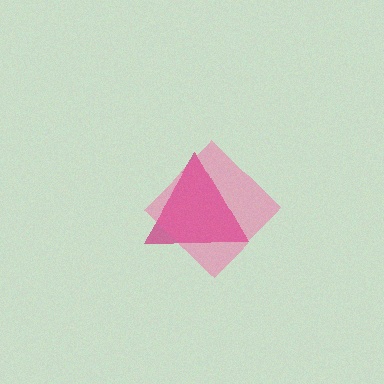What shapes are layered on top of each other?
The layered shapes are: a magenta triangle, a pink diamond.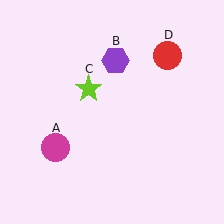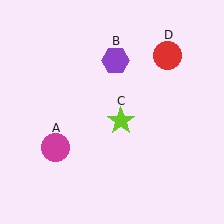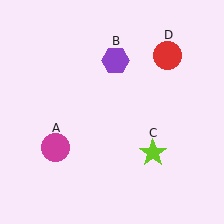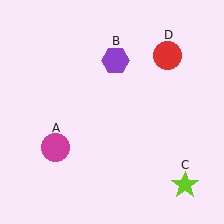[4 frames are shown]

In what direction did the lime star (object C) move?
The lime star (object C) moved down and to the right.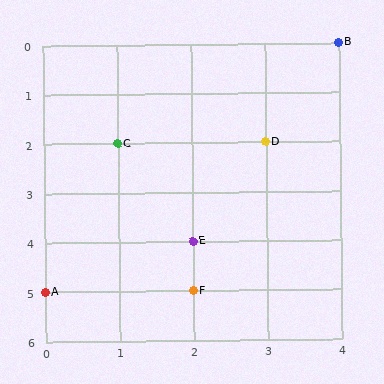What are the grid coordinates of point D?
Point D is at grid coordinates (3, 2).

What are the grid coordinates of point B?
Point B is at grid coordinates (4, 0).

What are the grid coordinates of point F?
Point F is at grid coordinates (2, 5).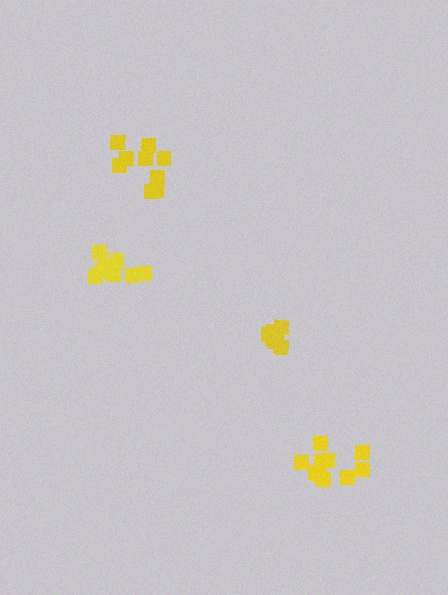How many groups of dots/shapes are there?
There are 4 groups.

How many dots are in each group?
Group 1: 11 dots, Group 2: 9 dots, Group 3: 10 dots, Group 4: 7 dots (37 total).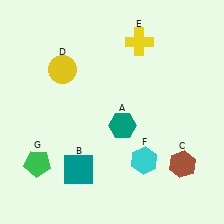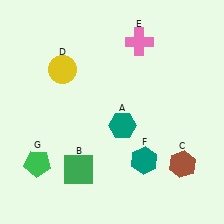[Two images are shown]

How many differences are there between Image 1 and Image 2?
There are 3 differences between the two images.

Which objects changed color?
B changed from teal to green. E changed from yellow to pink. F changed from cyan to teal.